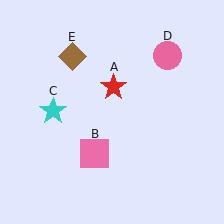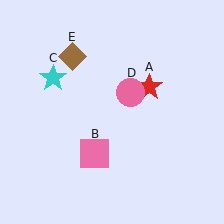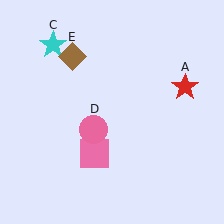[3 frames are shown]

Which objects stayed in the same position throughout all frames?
Pink square (object B) and brown diamond (object E) remained stationary.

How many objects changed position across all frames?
3 objects changed position: red star (object A), cyan star (object C), pink circle (object D).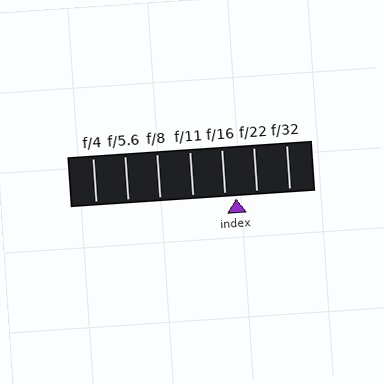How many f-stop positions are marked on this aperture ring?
There are 7 f-stop positions marked.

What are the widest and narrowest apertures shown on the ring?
The widest aperture shown is f/4 and the narrowest is f/32.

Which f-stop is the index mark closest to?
The index mark is closest to f/16.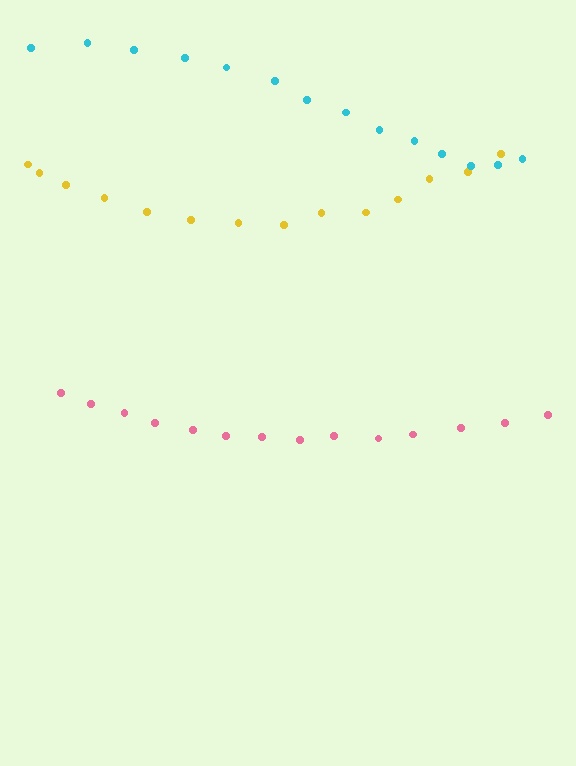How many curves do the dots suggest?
There are 3 distinct paths.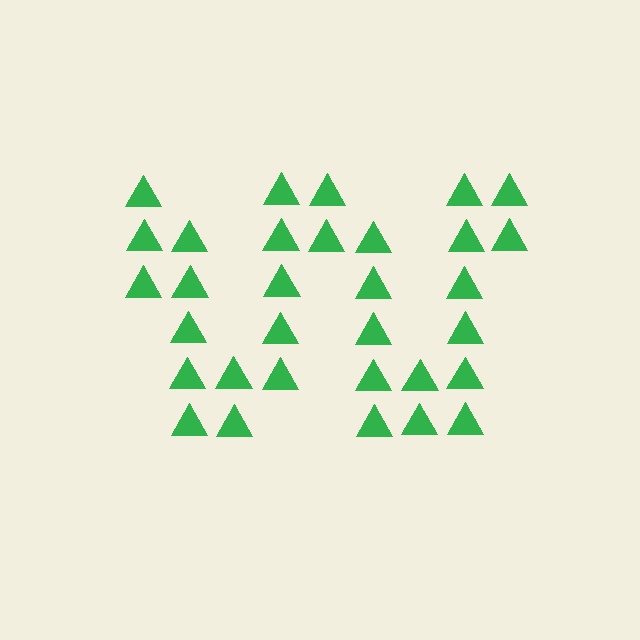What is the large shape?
The large shape is the letter W.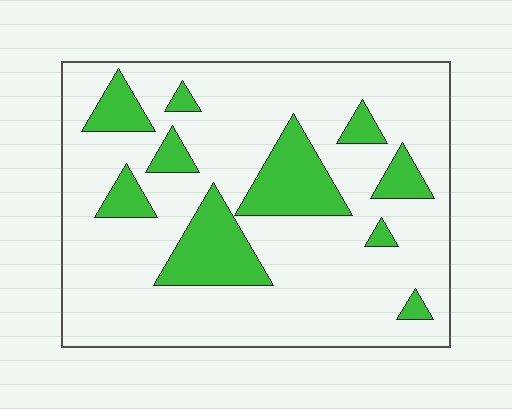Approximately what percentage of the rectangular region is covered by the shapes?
Approximately 20%.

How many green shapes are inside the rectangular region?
10.